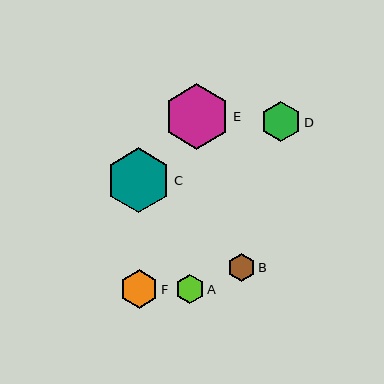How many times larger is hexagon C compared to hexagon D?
Hexagon C is approximately 1.6 times the size of hexagon D.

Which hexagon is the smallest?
Hexagon B is the smallest with a size of approximately 28 pixels.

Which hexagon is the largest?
Hexagon E is the largest with a size of approximately 66 pixels.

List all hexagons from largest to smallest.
From largest to smallest: E, C, D, F, A, B.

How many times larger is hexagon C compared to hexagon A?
Hexagon C is approximately 2.2 times the size of hexagon A.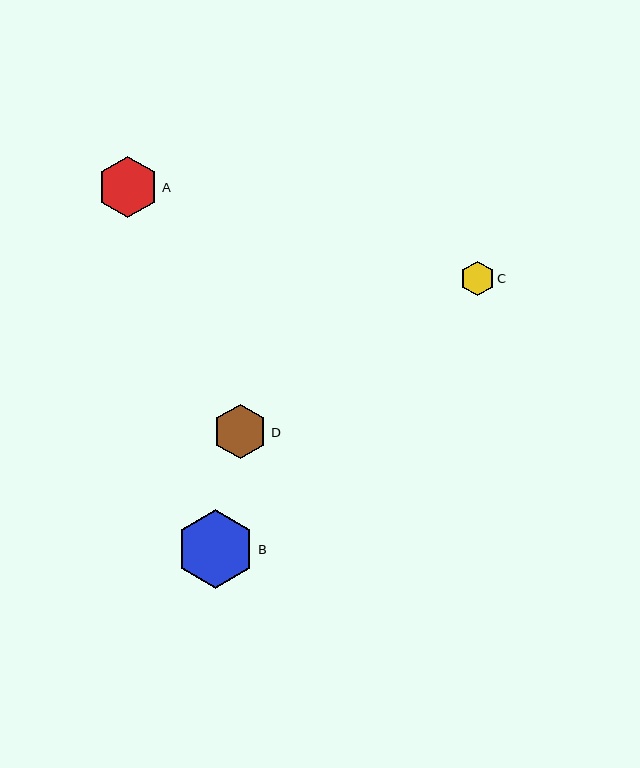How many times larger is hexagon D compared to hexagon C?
Hexagon D is approximately 1.6 times the size of hexagon C.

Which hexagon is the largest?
Hexagon B is the largest with a size of approximately 79 pixels.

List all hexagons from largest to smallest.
From largest to smallest: B, A, D, C.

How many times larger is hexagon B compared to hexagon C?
Hexagon B is approximately 2.3 times the size of hexagon C.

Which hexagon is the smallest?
Hexagon C is the smallest with a size of approximately 35 pixels.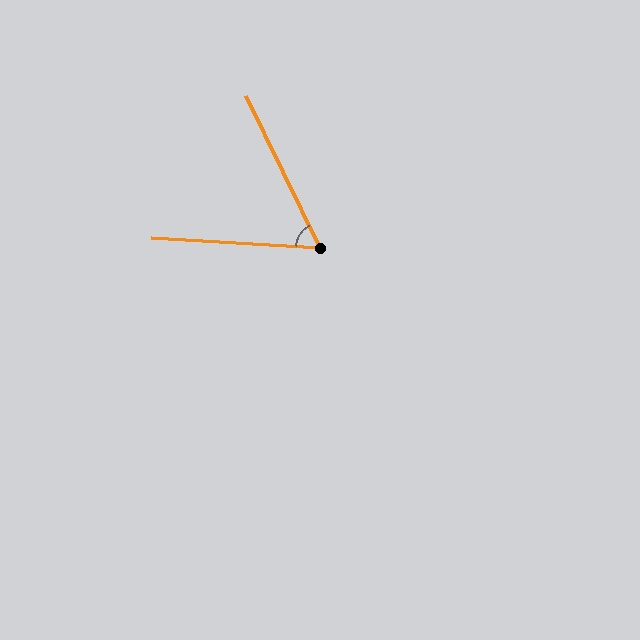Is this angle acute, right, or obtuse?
It is acute.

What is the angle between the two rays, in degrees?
Approximately 61 degrees.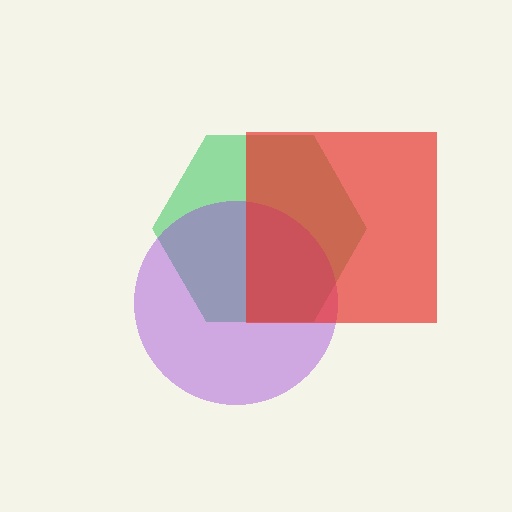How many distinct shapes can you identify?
There are 3 distinct shapes: a green hexagon, a purple circle, a red square.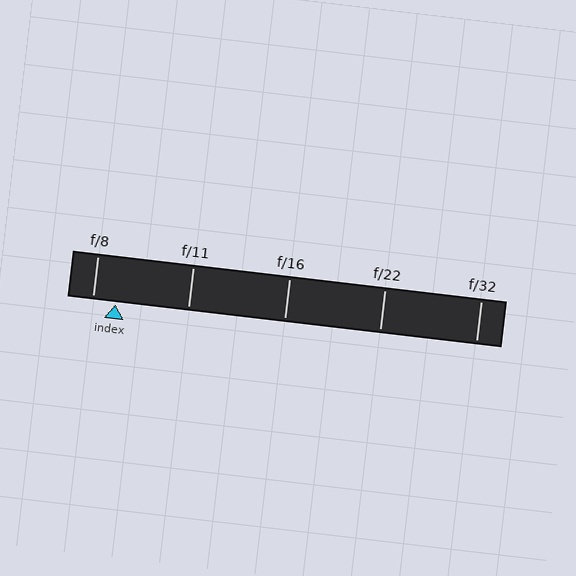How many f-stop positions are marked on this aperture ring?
There are 5 f-stop positions marked.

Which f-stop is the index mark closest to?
The index mark is closest to f/8.